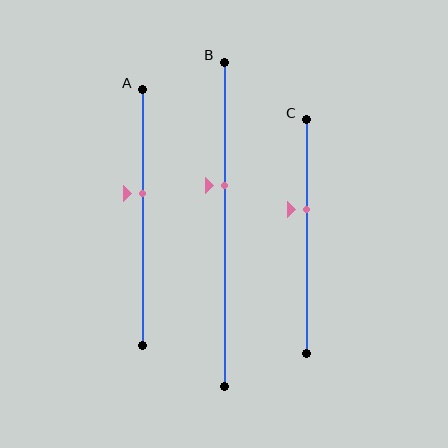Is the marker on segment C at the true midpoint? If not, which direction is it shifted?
No, the marker on segment C is shifted upward by about 12% of the segment length.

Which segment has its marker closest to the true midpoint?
Segment A has its marker closest to the true midpoint.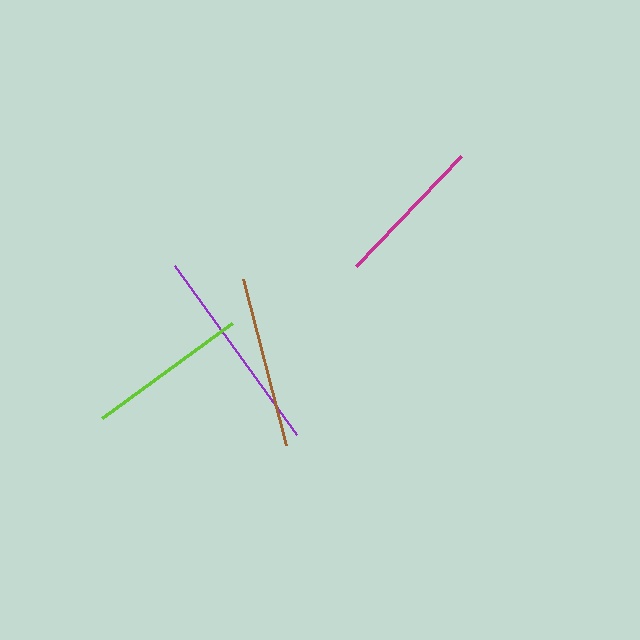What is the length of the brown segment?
The brown segment is approximately 171 pixels long.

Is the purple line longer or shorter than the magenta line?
The purple line is longer than the magenta line.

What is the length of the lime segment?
The lime segment is approximately 162 pixels long.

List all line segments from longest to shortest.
From longest to shortest: purple, brown, lime, magenta.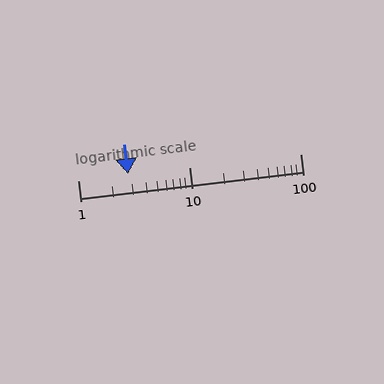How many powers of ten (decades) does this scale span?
The scale spans 2 decades, from 1 to 100.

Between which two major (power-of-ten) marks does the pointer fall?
The pointer is between 1 and 10.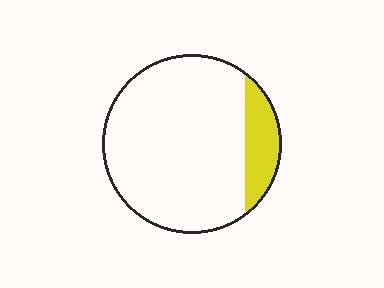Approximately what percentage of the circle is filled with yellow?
Approximately 15%.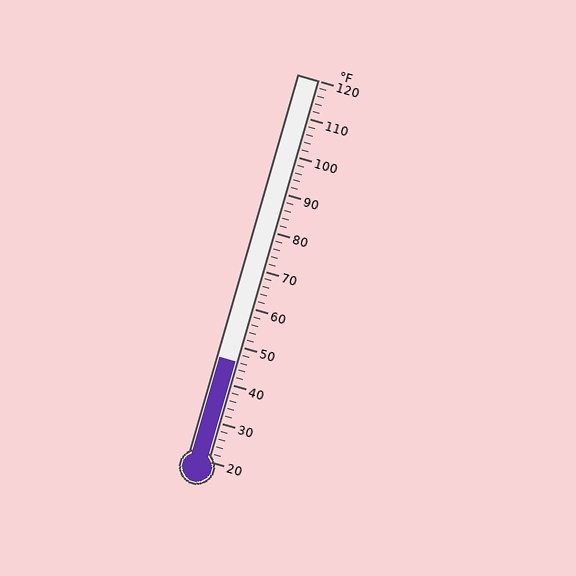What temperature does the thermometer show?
The thermometer shows approximately 46°F.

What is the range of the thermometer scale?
The thermometer scale ranges from 20°F to 120°F.